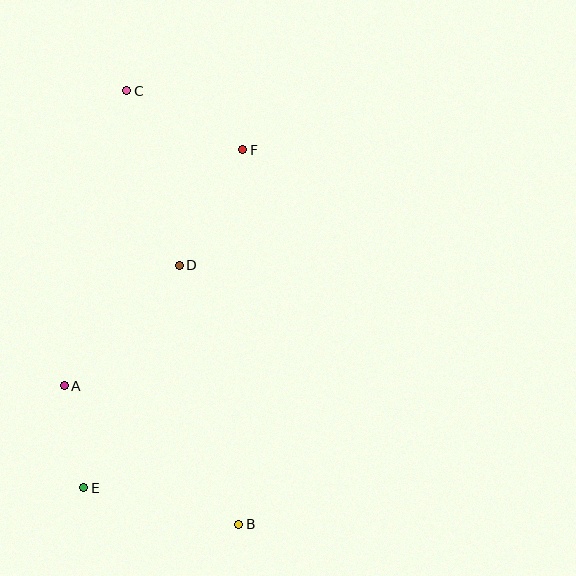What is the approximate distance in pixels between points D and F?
The distance between D and F is approximately 132 pixels.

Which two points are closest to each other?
Points A and E are closest to each other.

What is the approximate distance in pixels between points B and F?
The distance between B and F is approximately 375 pixels.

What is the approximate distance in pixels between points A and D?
The distance between A and D is approximately 167 pixels.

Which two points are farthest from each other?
Points B and C are farthest from each other.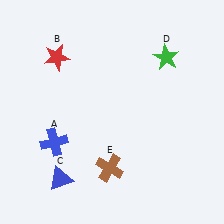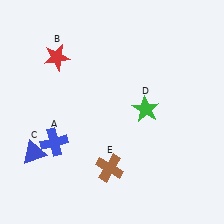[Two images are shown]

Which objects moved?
The objects that moved are: the blue triangle (C), the green star (D).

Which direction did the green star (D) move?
The green star (D) moved down.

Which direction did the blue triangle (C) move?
The blue triangle (C) moved up.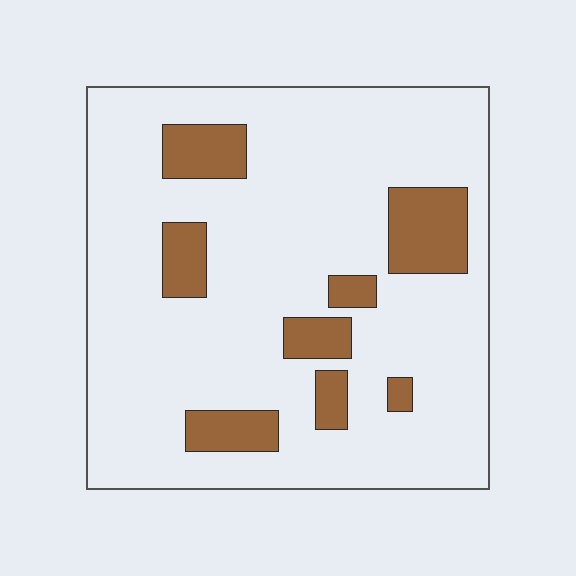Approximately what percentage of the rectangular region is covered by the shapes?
Approximately 15%.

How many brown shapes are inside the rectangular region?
8.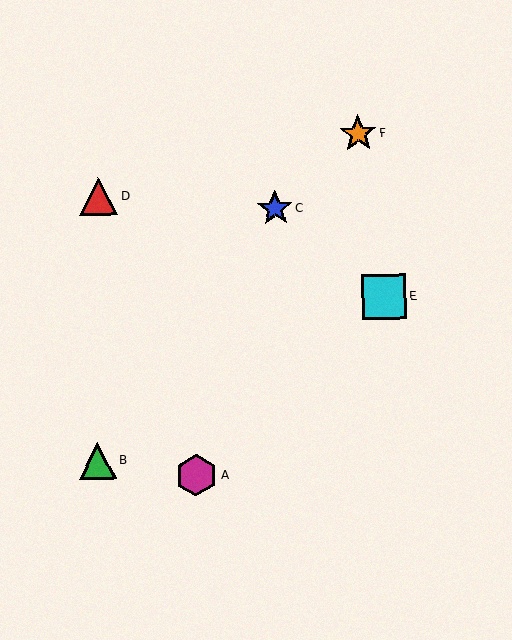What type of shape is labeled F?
Shape F is an orange star.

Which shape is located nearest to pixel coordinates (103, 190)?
The red triangle (labeled D) at (99, 196) is nearest to that location.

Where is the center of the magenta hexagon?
The center of the magenta hexagon is at (197, 475).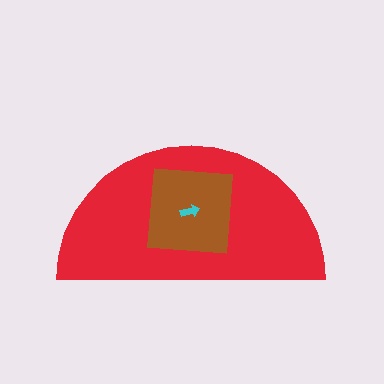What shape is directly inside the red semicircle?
The brown square.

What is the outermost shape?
The red semicircle.